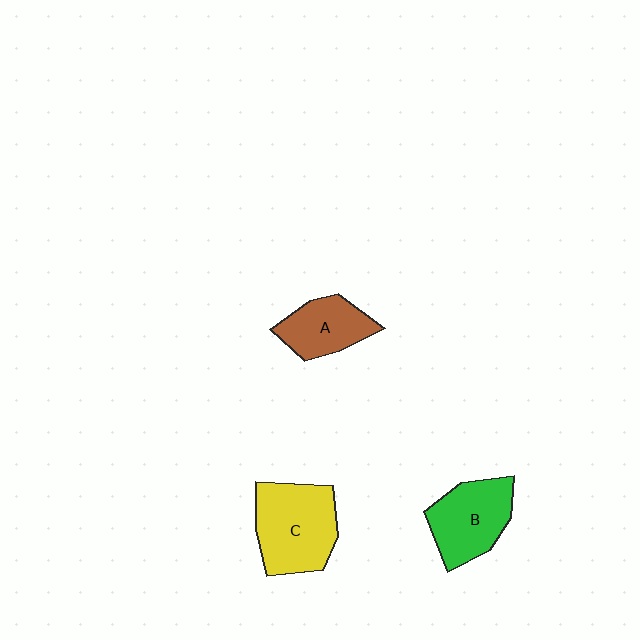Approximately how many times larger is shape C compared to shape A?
Approximately 1.5 times.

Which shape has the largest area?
Shape C (yellow).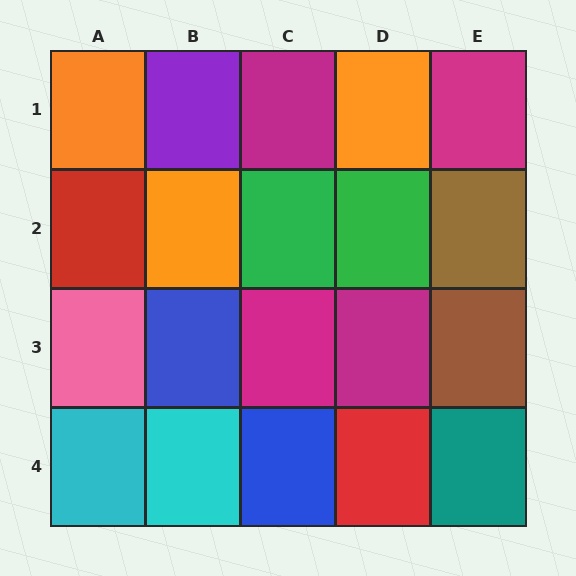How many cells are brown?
2 cells are brown.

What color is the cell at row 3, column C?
Magenta.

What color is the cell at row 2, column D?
Green.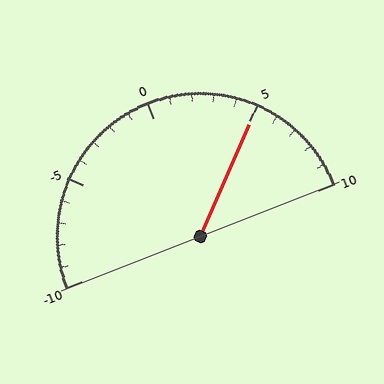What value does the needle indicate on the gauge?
The needle indicates approximately 5.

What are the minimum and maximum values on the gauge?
The gauge ranges from -10 to 10.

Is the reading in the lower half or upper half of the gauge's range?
The reading is in the upper half of the range (-10 to 10).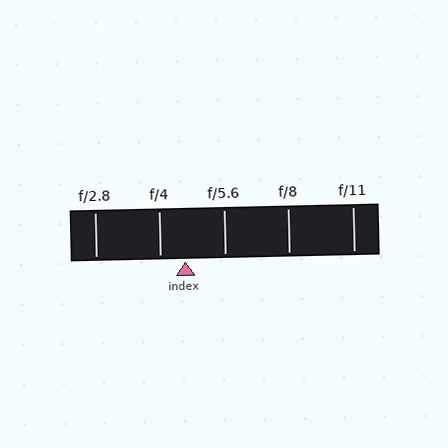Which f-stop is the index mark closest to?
The index mark is closest to f/4.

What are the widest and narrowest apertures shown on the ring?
The widest aperture shown is f/2.8 and the narrowest is f/11.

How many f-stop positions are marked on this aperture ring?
There are 5 f-stop positions marked.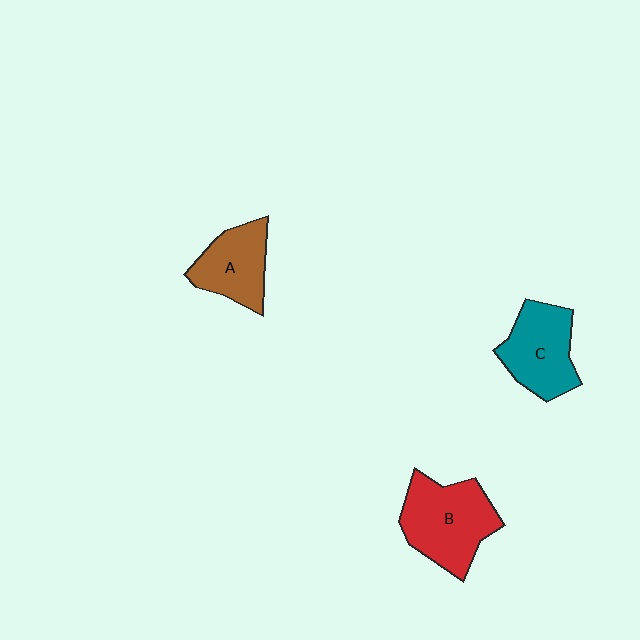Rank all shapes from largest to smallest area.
From largest to smallest: B (red), C (teal), A (brown).